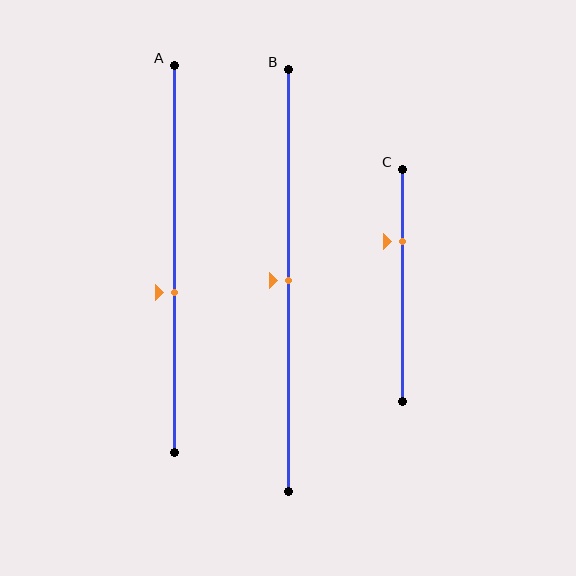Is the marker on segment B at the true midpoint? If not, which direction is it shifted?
Yes, the marker on segment B is at the true midpoint.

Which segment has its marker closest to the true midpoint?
Segment B has its marker closest to the true midpoint.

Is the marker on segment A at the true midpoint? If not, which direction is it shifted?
No, the marker on segment A is shifted downward by about 9% of the segment length.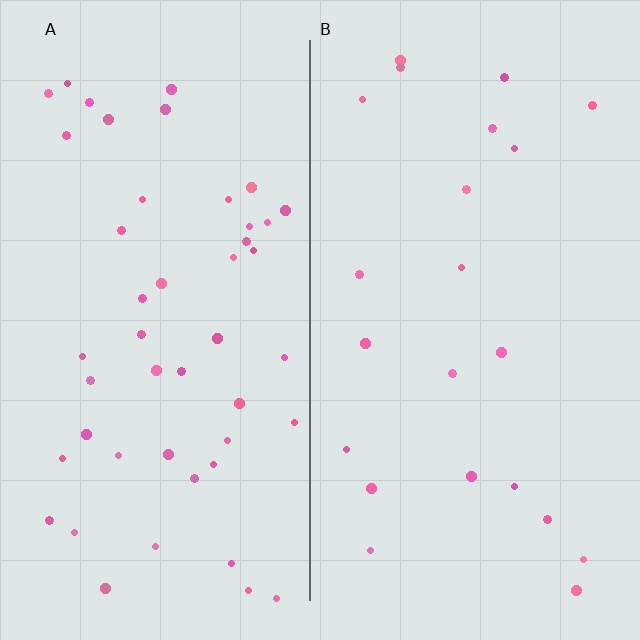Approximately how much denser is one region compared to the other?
Approximately 2.2× — region A over region B.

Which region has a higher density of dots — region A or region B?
A (the left).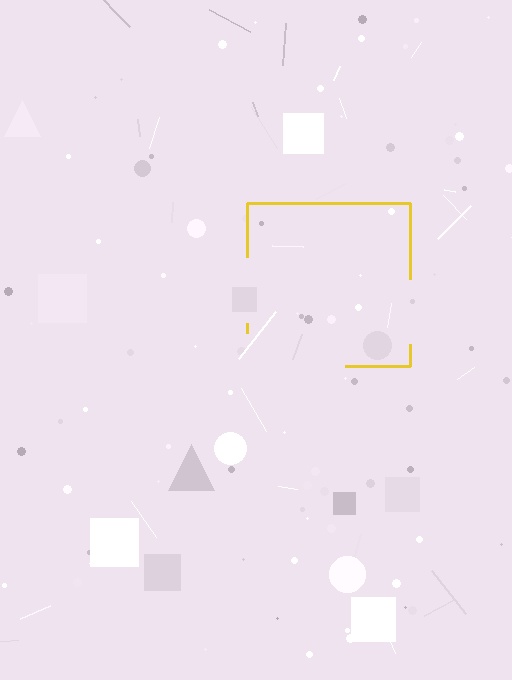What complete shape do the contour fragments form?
The contour fragments form a square.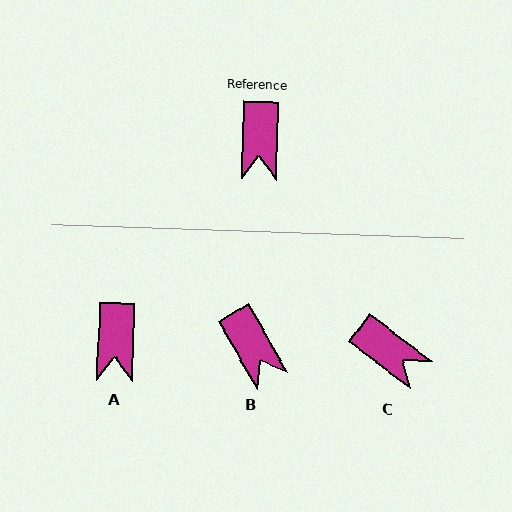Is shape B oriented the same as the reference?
No, it is off by about 31 degrees.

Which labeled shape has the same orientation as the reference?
A.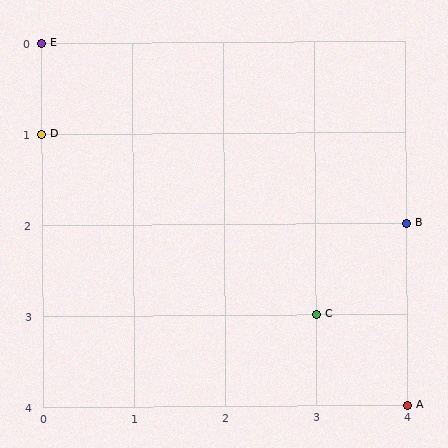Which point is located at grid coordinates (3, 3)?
Point C is at (3, 3).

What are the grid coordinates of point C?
Point C is at grid coordinates (3, 3).